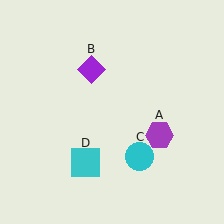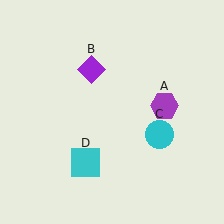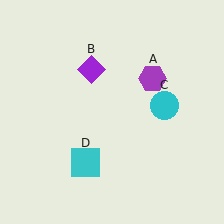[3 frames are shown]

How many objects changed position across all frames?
2 objects changed position: purple hexagon (object A), cyan circle (object C).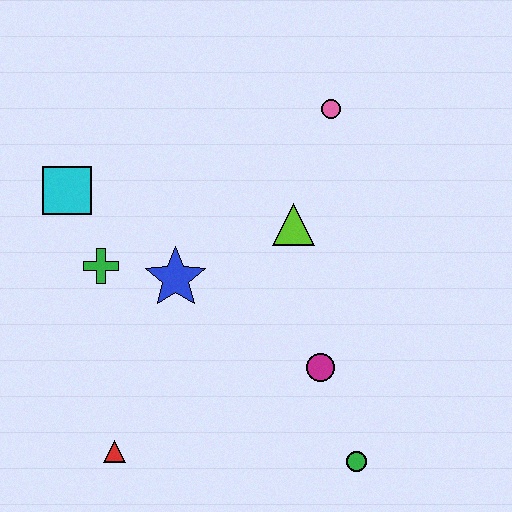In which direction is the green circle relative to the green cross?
The green circle is to the right of the green cross.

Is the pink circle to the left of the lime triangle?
No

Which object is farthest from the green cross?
The green circle is farthest from the green cross.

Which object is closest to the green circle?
The magenta circle is closest to the green circle.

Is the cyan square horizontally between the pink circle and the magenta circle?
No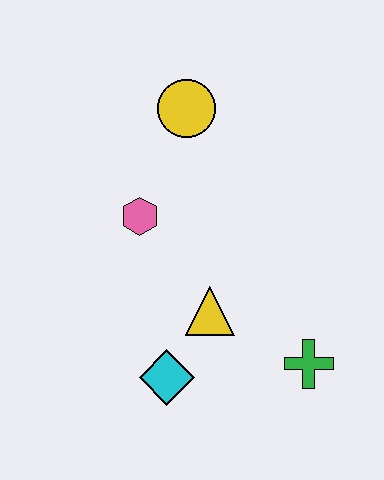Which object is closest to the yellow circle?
The pink hexagon is closest to the yellow circle.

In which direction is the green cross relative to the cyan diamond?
The green cross is to the right of the cyan diamond.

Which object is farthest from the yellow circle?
The green cross is farthest from the yellow circle.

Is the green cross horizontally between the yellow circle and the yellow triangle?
No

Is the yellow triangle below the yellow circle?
Yes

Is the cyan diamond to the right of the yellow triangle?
No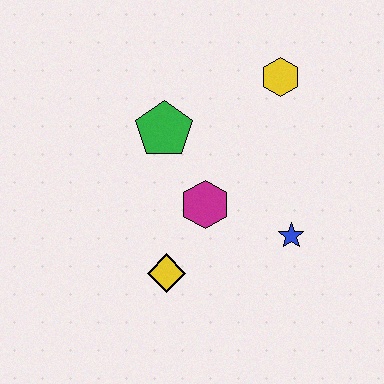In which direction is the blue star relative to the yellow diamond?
The blue star is to the right of the yellow diamond.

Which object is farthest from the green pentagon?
The blue star is farthest from the green pentagon.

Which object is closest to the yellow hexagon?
The green pentagon is closest to the yellow hexagon.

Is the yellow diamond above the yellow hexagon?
No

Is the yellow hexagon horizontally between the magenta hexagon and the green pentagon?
No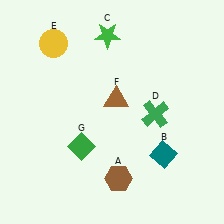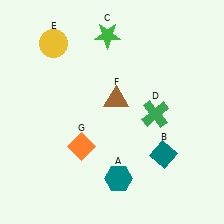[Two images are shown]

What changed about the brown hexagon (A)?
In Image 1, A is brown. In Image 2, it changed to teal.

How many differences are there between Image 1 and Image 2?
There are 2 differences between the two images.